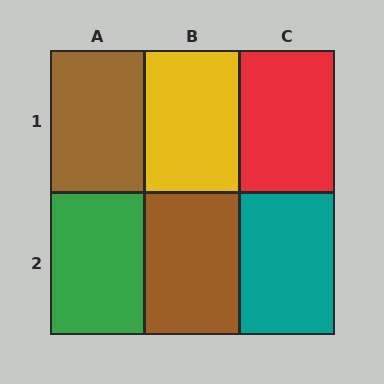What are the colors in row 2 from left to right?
Green, brown, teal.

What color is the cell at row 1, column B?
Yellow.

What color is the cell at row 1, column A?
Brown.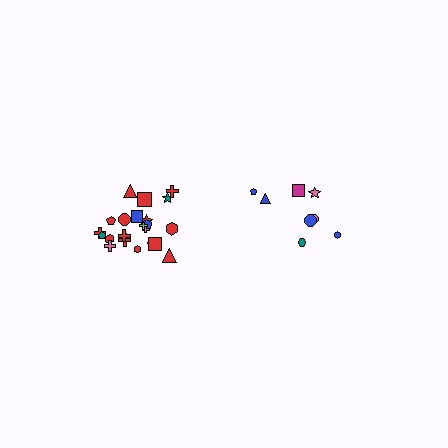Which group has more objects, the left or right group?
The left group.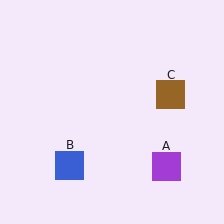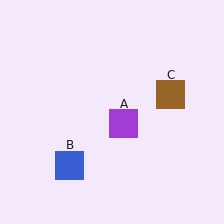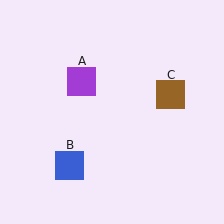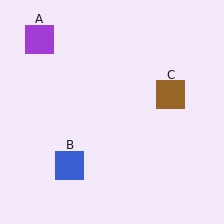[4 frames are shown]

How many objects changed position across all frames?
1 object changed position: purple square (object A).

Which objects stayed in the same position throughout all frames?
Blue square (object B) and brown square (object C) remained stationary.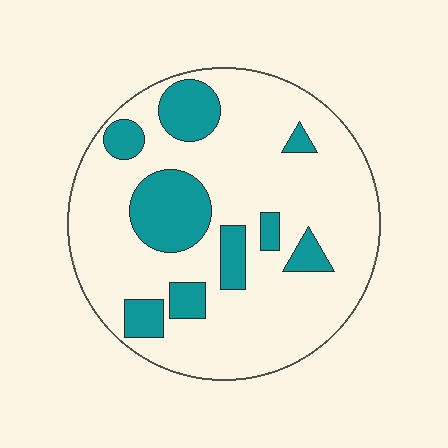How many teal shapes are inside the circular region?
9.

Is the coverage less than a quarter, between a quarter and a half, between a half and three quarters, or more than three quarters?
Less than a quarter.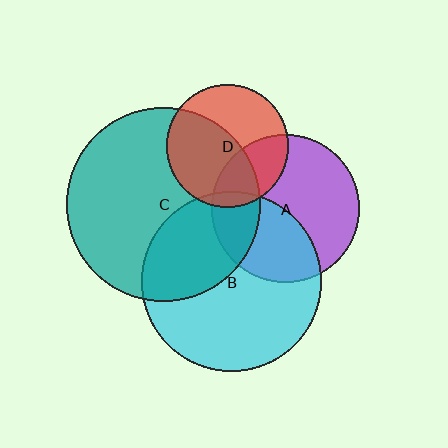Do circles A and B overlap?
Yes.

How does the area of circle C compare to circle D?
Approximately 2.5 times.